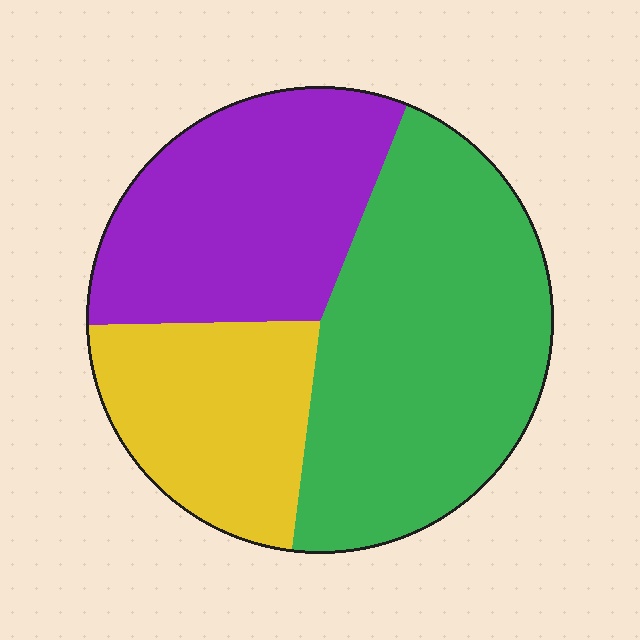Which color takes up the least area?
Yellow, at roughly 25%.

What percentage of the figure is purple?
Purple covers 32% of the figure.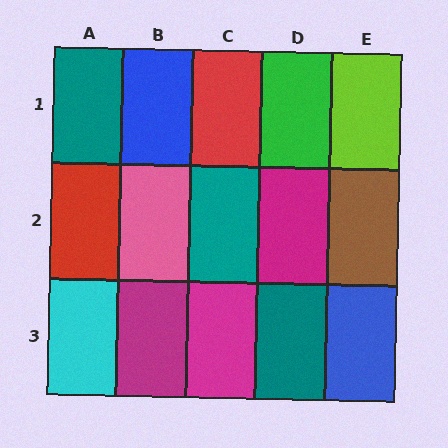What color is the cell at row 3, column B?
Magenta.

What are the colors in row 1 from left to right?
Teal, blue, red, green, lime.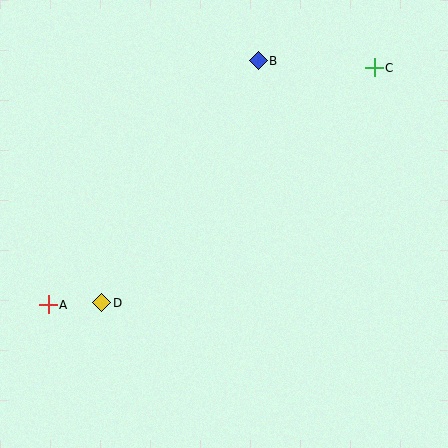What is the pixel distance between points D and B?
The distance between D and B is 288 pixels.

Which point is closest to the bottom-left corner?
Point A is closest to the bottom-left corner.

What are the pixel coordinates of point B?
Point B is at (258, 61).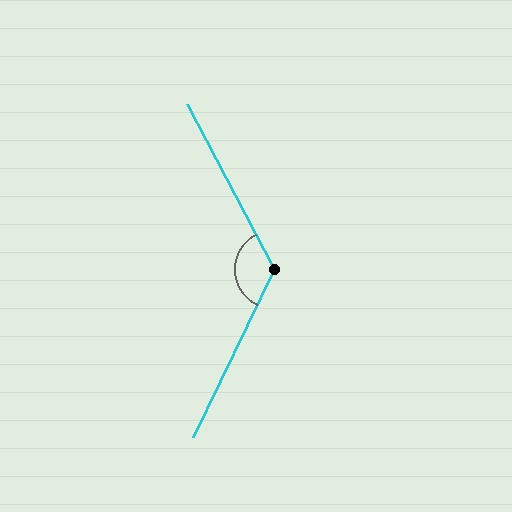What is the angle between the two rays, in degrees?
Approximately 126 degrees.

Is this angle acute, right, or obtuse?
It is obtuse.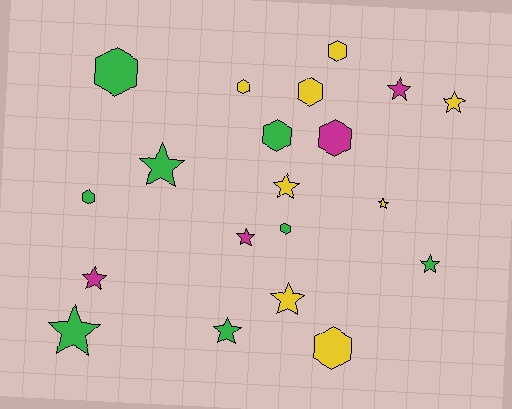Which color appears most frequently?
Yellow, with 8 objects.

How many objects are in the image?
There are 20 objects.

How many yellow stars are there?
There are 4 yellow stars.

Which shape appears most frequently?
Star, with 11 objects.